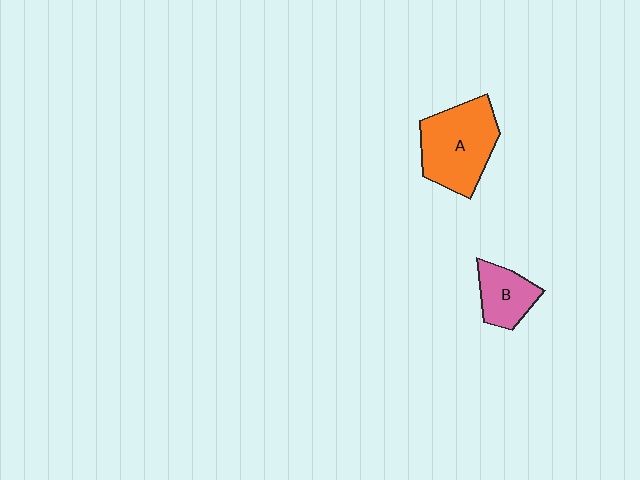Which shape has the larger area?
Shape A (orange).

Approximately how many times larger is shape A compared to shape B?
Approximately 1.9 times.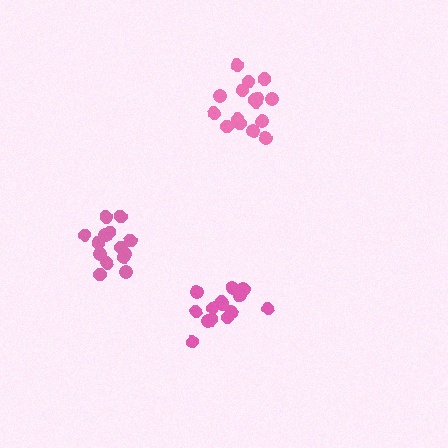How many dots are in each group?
Group 1: 14 dots, Group 2: 16 dots, Group 3: 14 dots (44 total).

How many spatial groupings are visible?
There are 3 spatial groupings.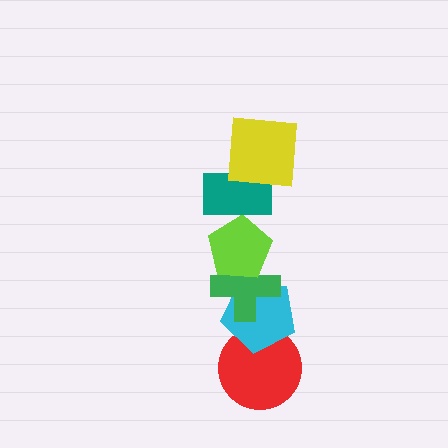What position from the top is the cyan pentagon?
The cyan pentagon is 5th from the top.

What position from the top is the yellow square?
The yellow square is 1st from the top.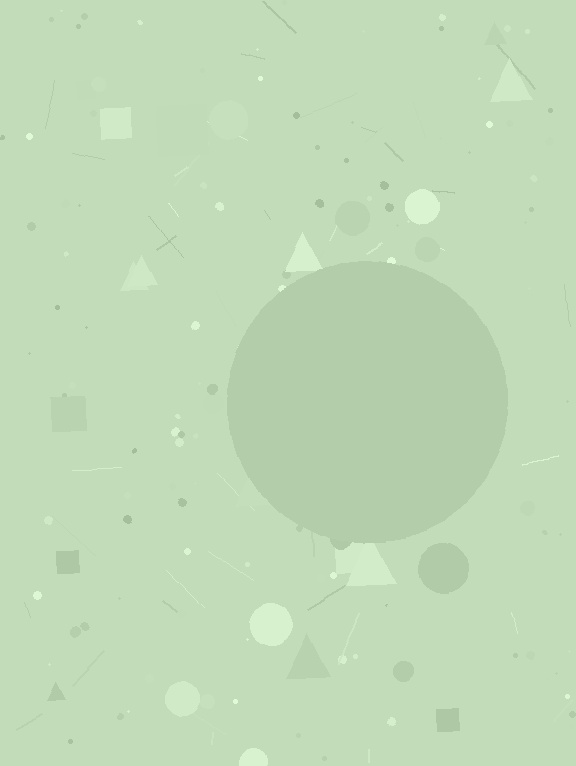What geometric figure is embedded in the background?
A circle is embedded in the background.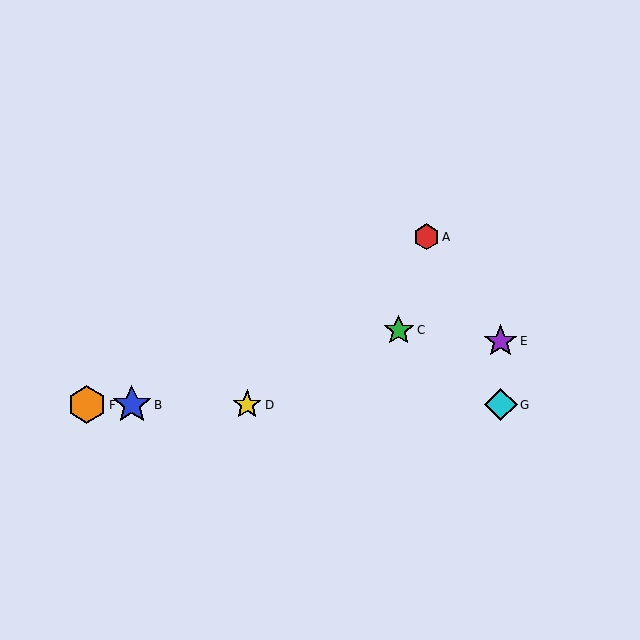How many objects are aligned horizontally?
4 objects (B, D, F, G) are aligned horizontally.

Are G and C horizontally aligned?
No, G is at y≈405 and C is at y≈330.